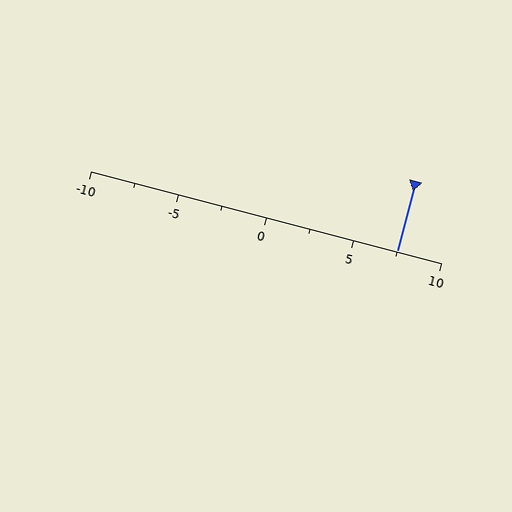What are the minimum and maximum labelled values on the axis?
The axis runs from -10 to 10.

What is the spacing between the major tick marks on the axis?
The major ticks are spaced 5 apart.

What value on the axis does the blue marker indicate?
The marker indicates approximately 7.5.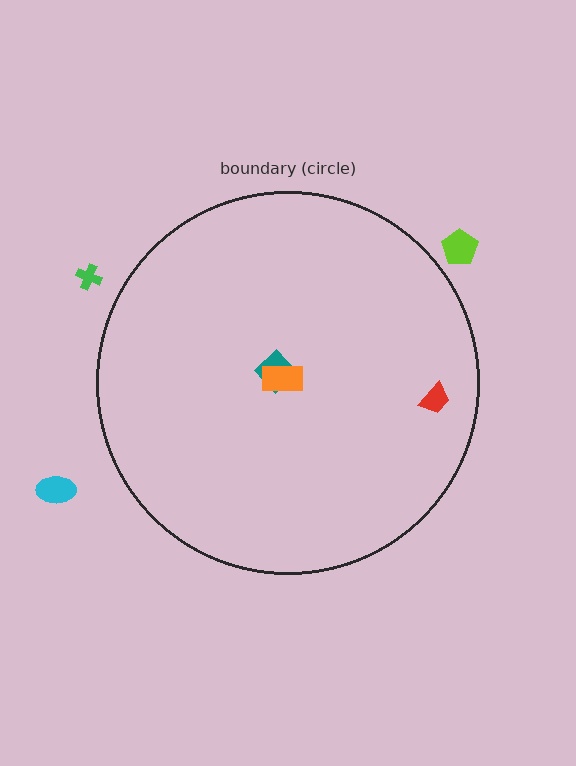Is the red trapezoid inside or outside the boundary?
Inside.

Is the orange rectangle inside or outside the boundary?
Inside.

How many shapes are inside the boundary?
3 inside, 3 outside.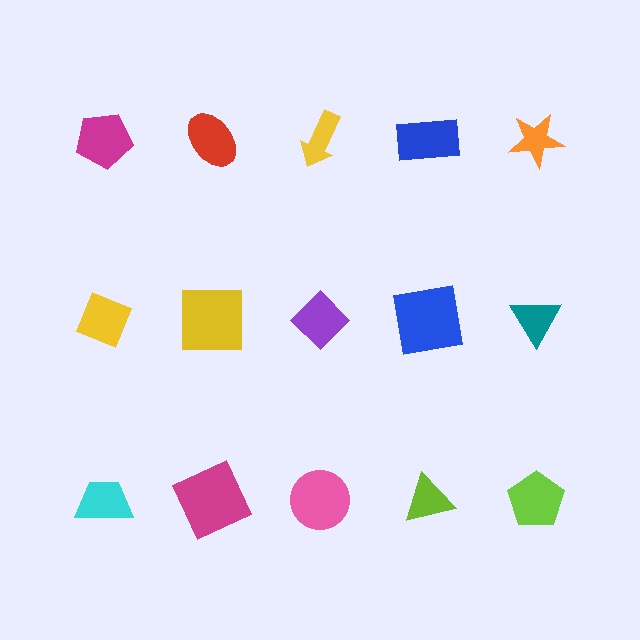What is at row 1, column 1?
A magenta pentagon.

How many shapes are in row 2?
5 shapes.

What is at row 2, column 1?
A yellow diamond.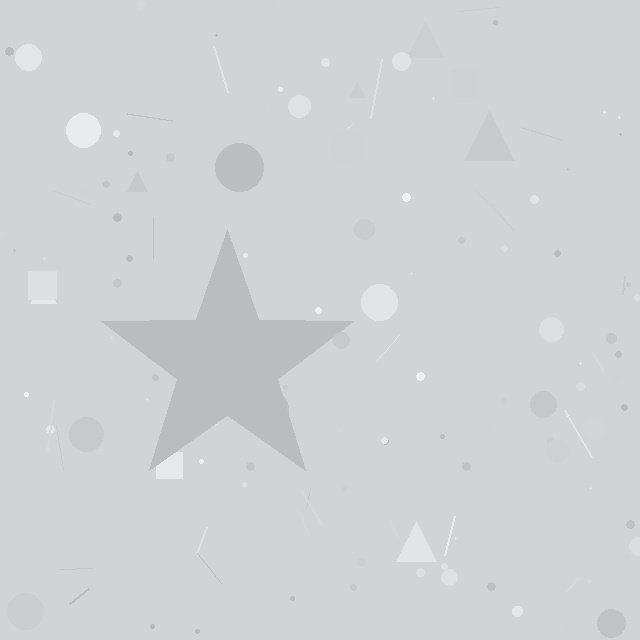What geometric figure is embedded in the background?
A star is embedded in the background.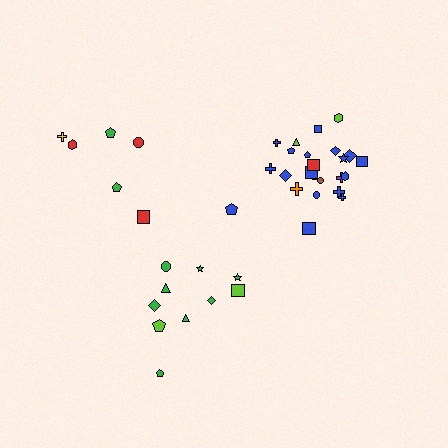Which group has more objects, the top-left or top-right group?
The top-right group.